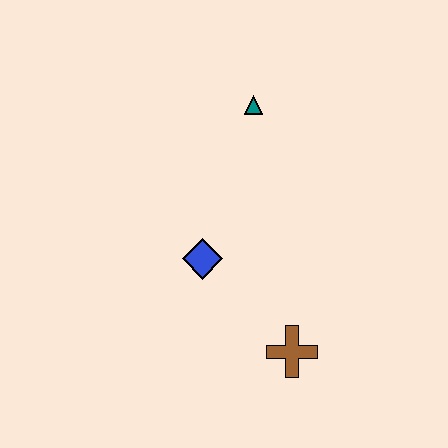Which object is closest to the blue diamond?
The brown cross is closest to the blue diamond.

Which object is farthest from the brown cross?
The teal triangle is farthest from the brown cross.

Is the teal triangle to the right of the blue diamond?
Yes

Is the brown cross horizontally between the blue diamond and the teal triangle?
No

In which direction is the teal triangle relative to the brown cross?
The teal triangle is above the brown cross.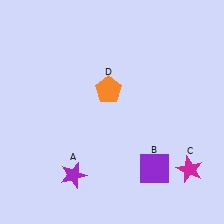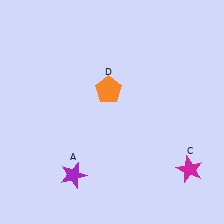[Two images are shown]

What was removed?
The purple square (B) was removed in Image 2.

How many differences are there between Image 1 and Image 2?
There is 1 difference between the two images.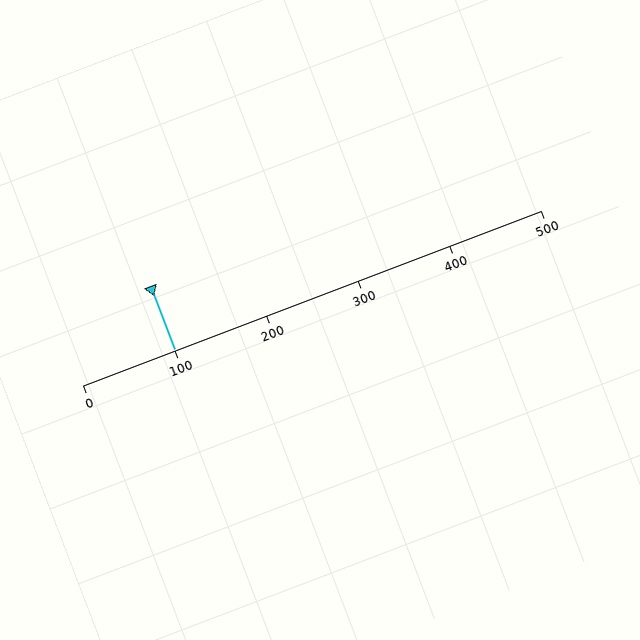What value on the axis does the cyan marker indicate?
The marker indicates approximately 100.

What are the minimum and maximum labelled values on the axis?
The axis runs from 0 to 500.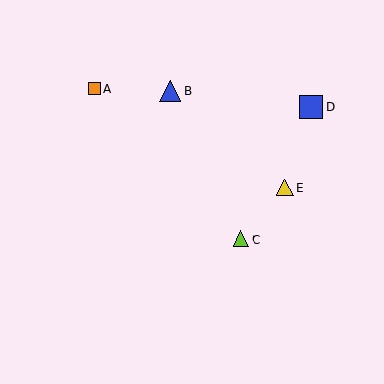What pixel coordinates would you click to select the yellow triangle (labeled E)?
Click at (285, 187) to select the yellow triangle E.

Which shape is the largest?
The blue square (labeled D) is the largest.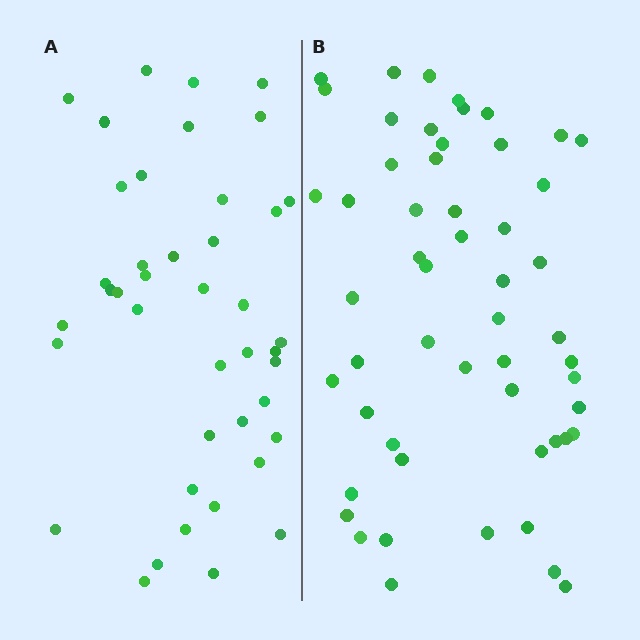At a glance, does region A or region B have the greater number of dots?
Region B (the right region) has more dots.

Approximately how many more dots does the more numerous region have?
Region B has roughly 12 or so more dots than region A.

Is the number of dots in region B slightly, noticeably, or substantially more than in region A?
Region B has noticeably more, but not dramatically so. The ratio is roughly 1.3 to 1.